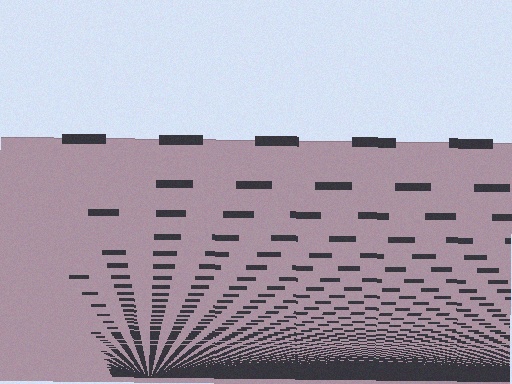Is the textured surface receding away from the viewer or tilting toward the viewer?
The surface appears to tilt toward the viewer. Texture elements get larger and sparser toward the top.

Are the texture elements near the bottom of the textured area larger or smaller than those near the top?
Smaller. The gradient is inverted — elements near the bottom are smaller and denser.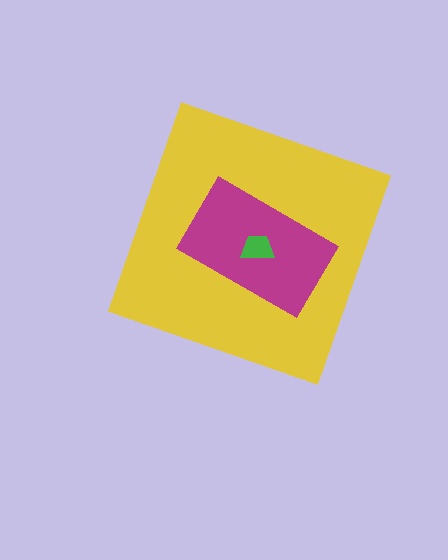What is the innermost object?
The green trapezoid.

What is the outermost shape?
The yellow diamond.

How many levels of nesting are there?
3.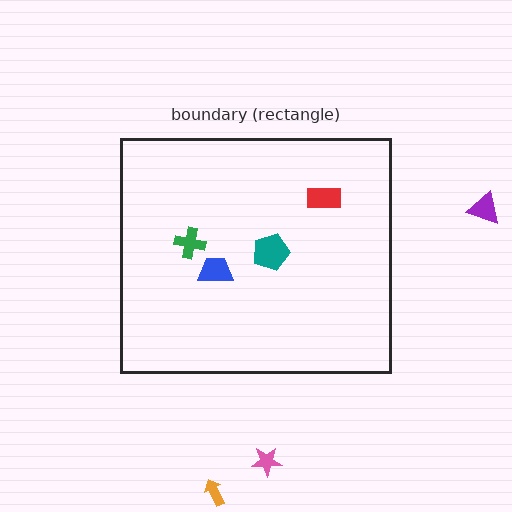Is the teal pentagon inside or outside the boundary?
Inside.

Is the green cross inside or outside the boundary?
Inside.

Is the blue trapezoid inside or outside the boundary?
Inside.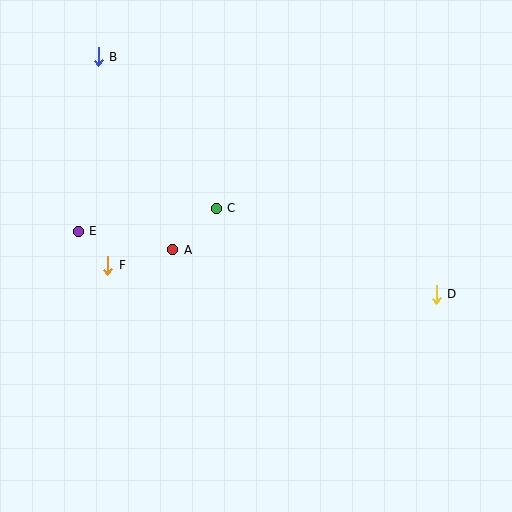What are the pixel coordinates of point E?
Point E is at (78, 231).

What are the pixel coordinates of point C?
Point C is at (216, 208).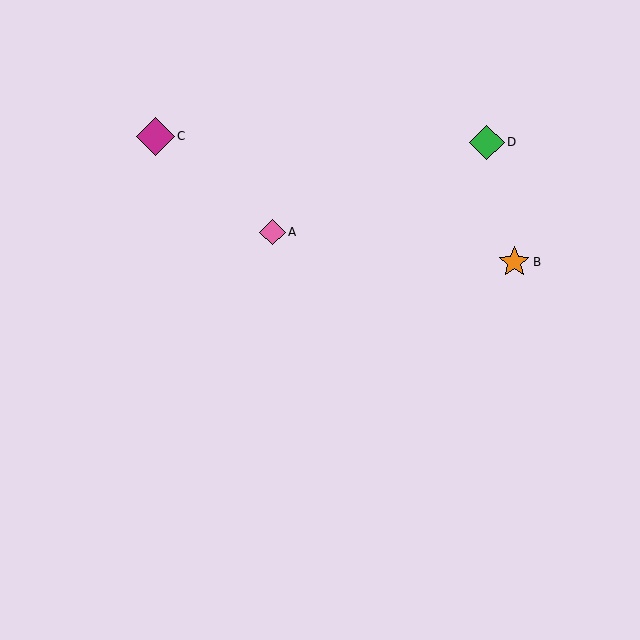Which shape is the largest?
The magenta diamond (labeled C) is the largest.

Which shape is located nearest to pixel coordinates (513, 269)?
The orange star (labeled B) at (514, 262) is nearest to that location.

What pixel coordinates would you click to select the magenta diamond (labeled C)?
Click at (155, 136) to select the magenta diamond C.